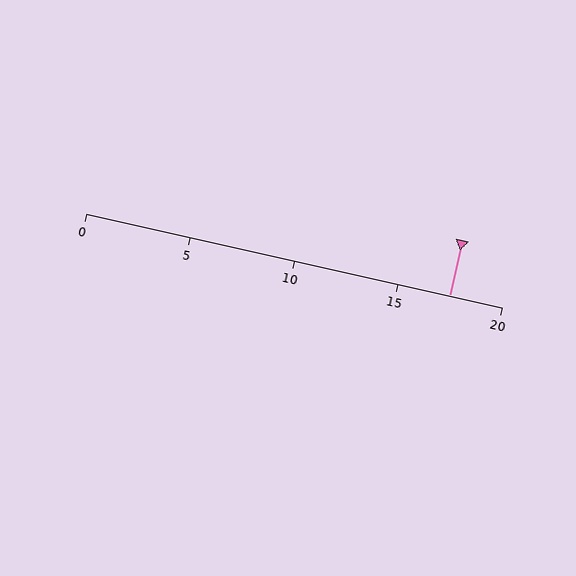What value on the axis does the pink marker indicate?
The marker indicates approximately 17.5.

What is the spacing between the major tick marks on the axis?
The major ticks are spaced 5 apart.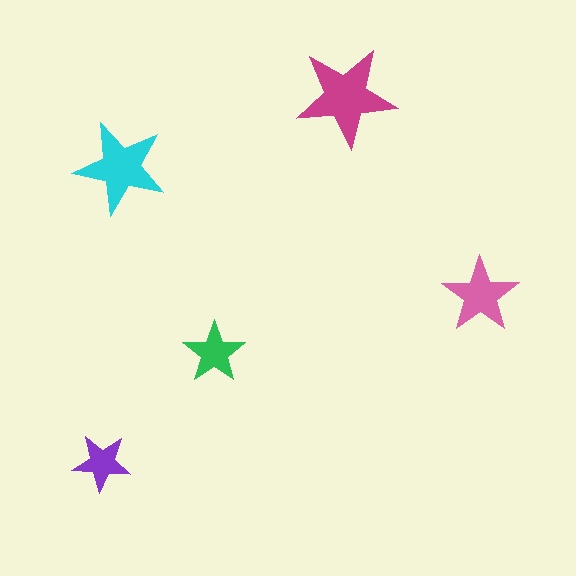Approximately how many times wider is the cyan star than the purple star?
About 1.5 times wider.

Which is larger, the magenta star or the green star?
The magenta one.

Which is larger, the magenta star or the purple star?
The magenta one.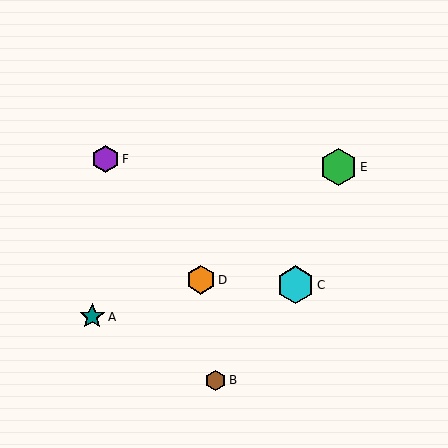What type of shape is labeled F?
Shape F is a purple hexagon.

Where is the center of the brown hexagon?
The center of the brown hexagon is at (216, 380).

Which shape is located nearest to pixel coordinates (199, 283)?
The orange hexagon (labeled D) at (201, 280) is nearest to that location.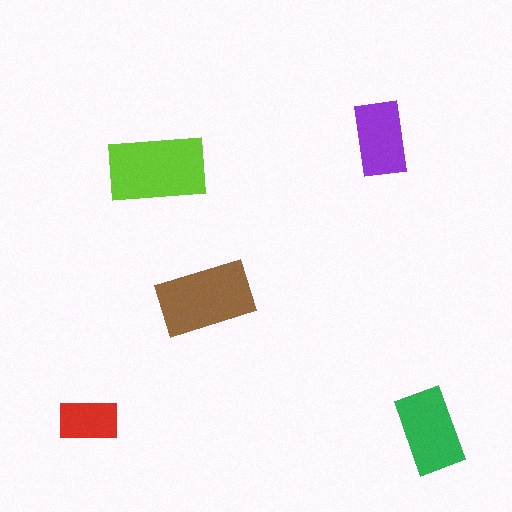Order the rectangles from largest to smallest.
the lime one, the brown one, the green one, the purple one, the red one.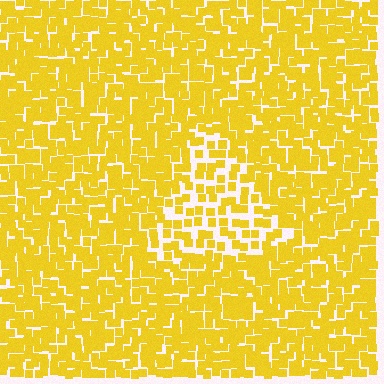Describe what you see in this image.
The image contains small yellow elements arranged at two different densities. A triangle-shaped region is visible where the elements are less densely packed than the surrounding area.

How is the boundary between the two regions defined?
The boundary is defined by a change in element density (approximately 1.9x ratio). All elements are the same color, size, and shape.